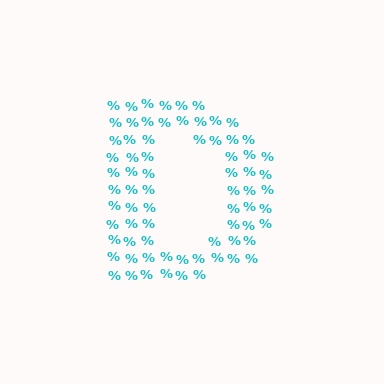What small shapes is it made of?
It is made of small percent signs.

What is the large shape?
The large shape is the letter D.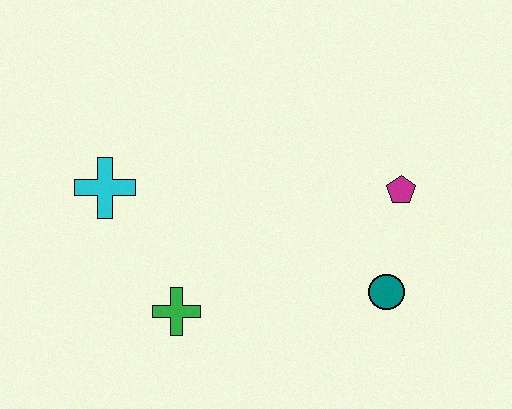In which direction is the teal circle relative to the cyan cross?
The teal circle is to the right of the cyan cross.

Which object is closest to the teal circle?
The magenta pentagon is closest to the teal circle.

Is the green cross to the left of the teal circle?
Yes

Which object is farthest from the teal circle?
The cyan cross is farthest from the teal circle.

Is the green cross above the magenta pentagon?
No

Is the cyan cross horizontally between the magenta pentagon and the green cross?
No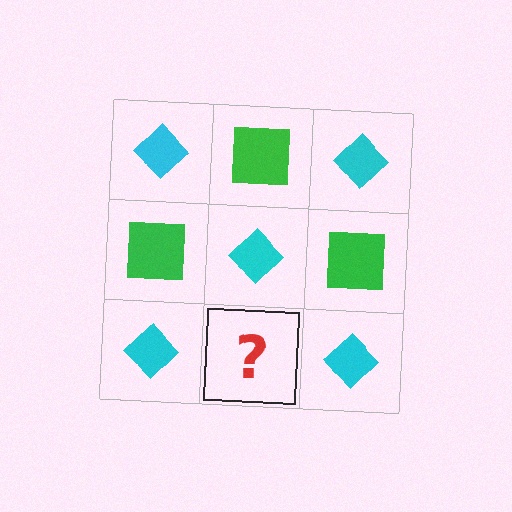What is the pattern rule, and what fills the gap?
The rule is that it alternates cyan diamond and green square in a checkerboard pattern. The gap should be filled with a green square.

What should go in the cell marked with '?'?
The missing cell should contain a green square.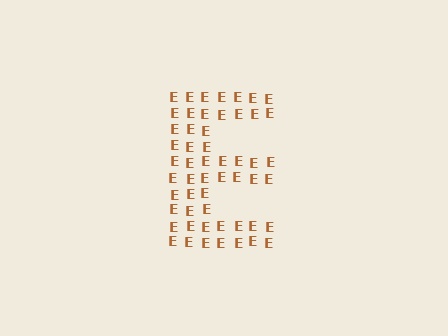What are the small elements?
The small elements are letter E's.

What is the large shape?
The large shape is the letter E.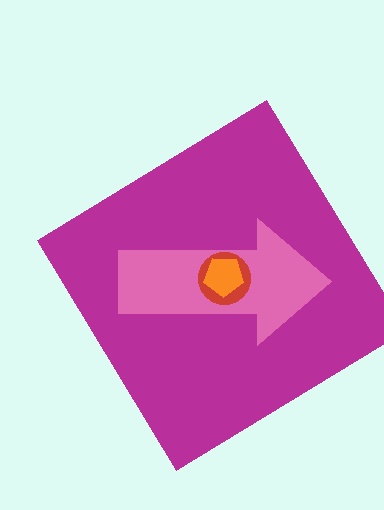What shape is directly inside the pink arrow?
The red circle.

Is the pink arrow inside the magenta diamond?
Yes.